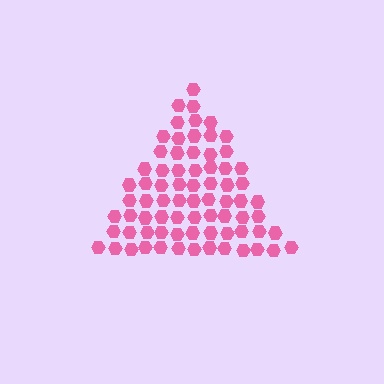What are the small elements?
The small elements are hexagons.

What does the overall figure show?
The overall figure shows a triangle.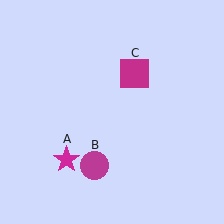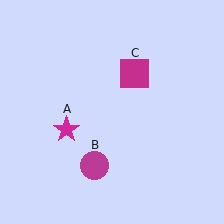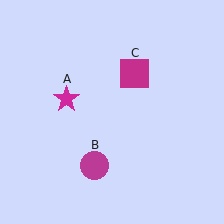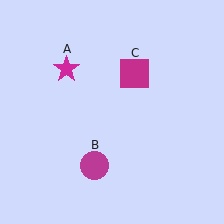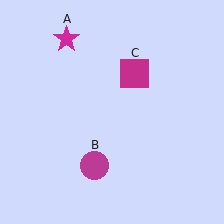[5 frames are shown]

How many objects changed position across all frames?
1 object changed position: magenta star (object A).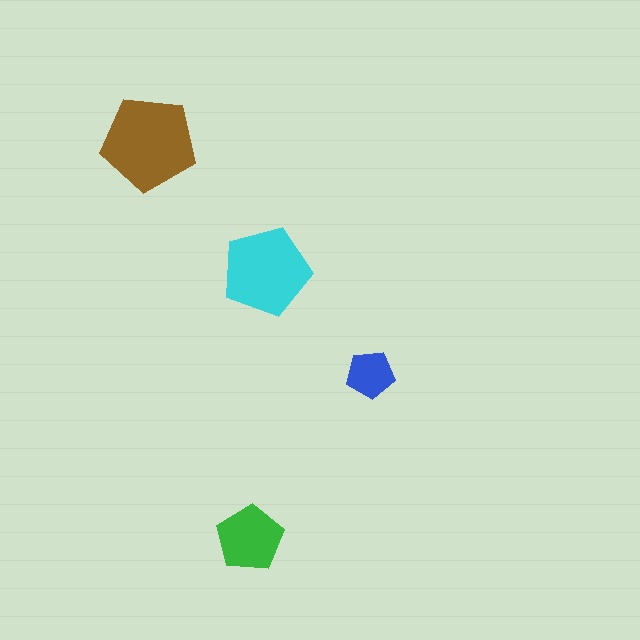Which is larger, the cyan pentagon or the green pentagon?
The cyan one.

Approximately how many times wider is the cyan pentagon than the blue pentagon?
About 2 times wider.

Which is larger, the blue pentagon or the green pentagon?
The green one.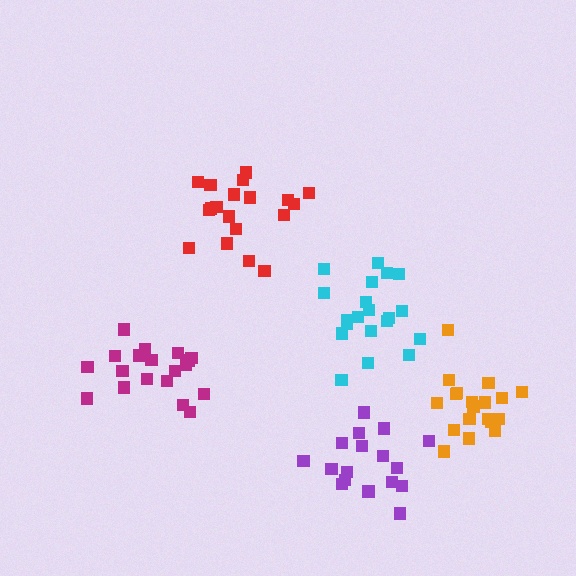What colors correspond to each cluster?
The clusters are colored: red, cyan, magenta, purple, orange.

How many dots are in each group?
Group 1: 19 dots, Group 2: 20 dots, Group 3: 19 dots, Group 4: 17 dots, Group 5: 19 dots (94 total).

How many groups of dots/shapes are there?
There are 5 groups.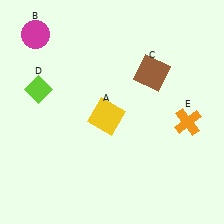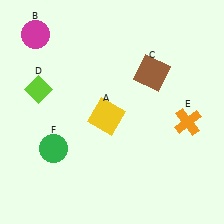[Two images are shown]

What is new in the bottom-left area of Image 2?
A green circle (F) was added in the bottom-left area of Image 2.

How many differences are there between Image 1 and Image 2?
There is 1 difference between the two images.